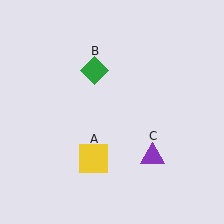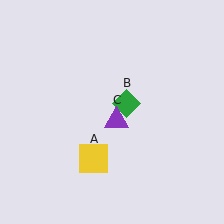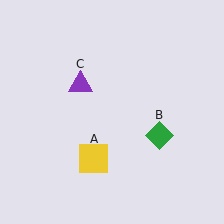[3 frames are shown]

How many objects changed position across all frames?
2 objects changed position: green diamond (object B), purple triangle (object C).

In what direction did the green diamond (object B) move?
The green diamond (object B) moved down and to the right.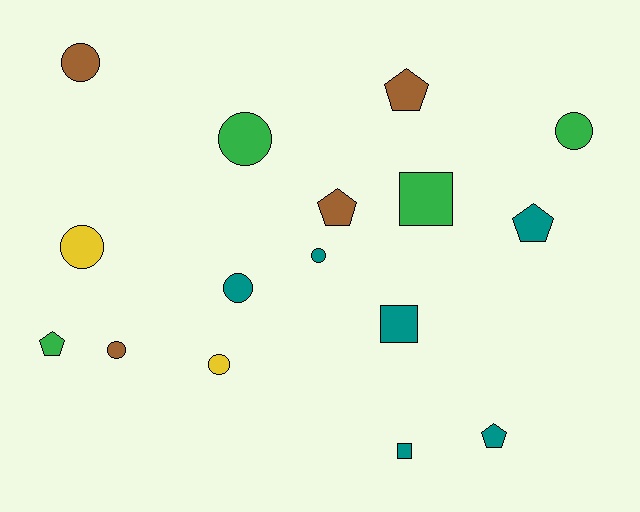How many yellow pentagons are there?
There are no yellow pentagons.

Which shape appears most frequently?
Circle, with 8 objects.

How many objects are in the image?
There are 16 objects.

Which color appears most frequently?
Teal, with 6 objects.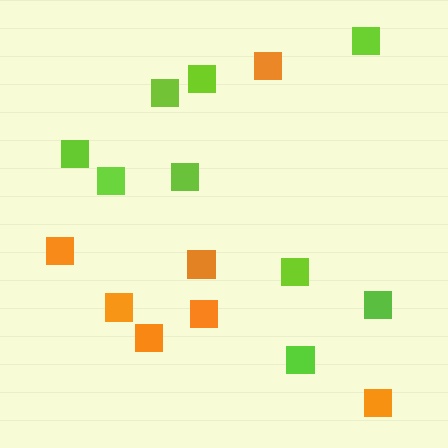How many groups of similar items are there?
There are 2 groups: one group of orange squares (7) and one group of lime squares (9).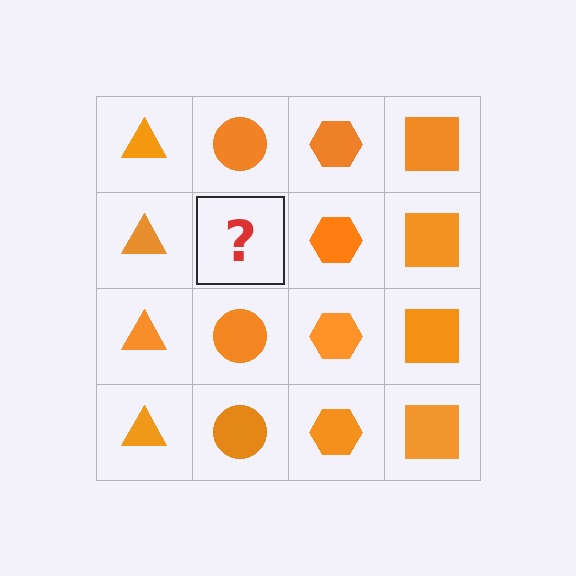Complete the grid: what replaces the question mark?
The question mark should be replaced with an orange circle.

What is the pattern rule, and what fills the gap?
The rule is that each column has a consistent shape. The gap should be filled with an orange circle.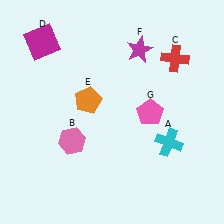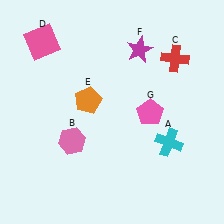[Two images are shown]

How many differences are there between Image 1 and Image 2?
There is 1 difference between the two images.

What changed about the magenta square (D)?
In Image 1, D is magenta. In Image 2, it changed to pink.